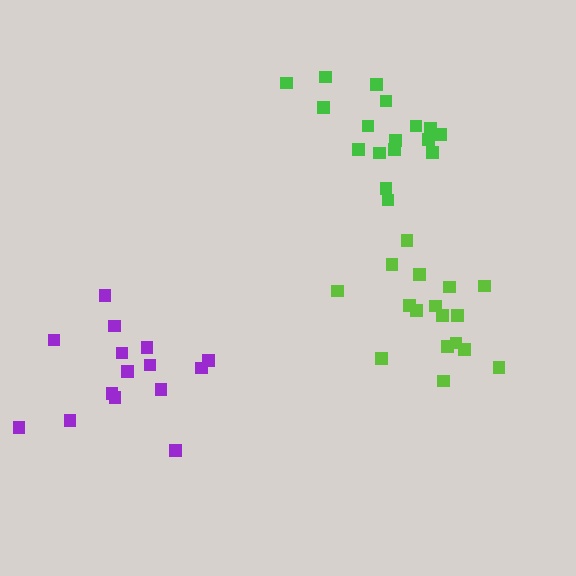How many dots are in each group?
Group 1: 17 dots, Group 2: 17 dots, Group 3: 15 dots (49 total).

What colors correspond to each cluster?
The clusters are colored: lime, green, purple.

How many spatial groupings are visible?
There are 3 spatial groupings.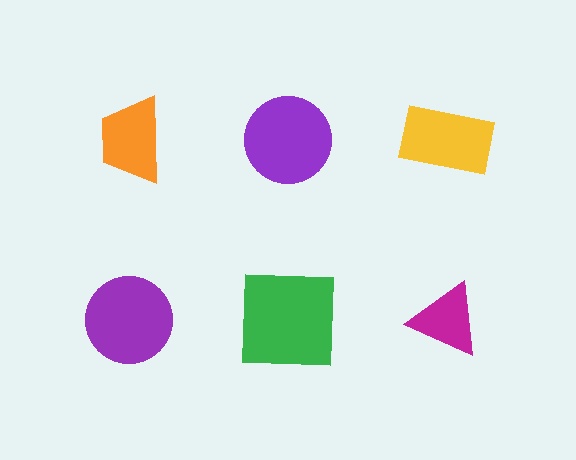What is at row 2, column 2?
A green square.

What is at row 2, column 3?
A magenta triangle.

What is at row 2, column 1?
A purple circle.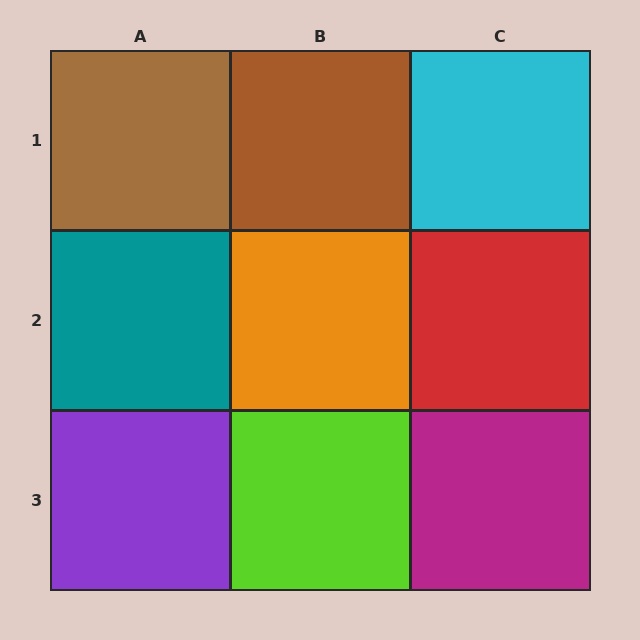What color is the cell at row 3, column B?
Lime.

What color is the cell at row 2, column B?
Orange.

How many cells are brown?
2 cells are brown.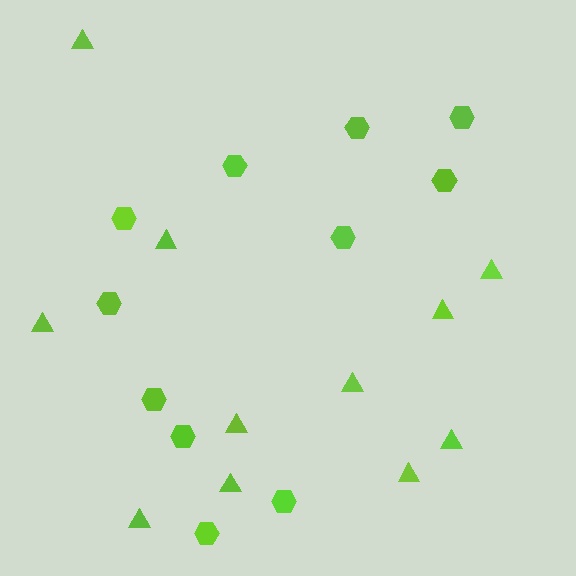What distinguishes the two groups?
There are 2 groups: one group of hexagons (11) and one group of triangles (11).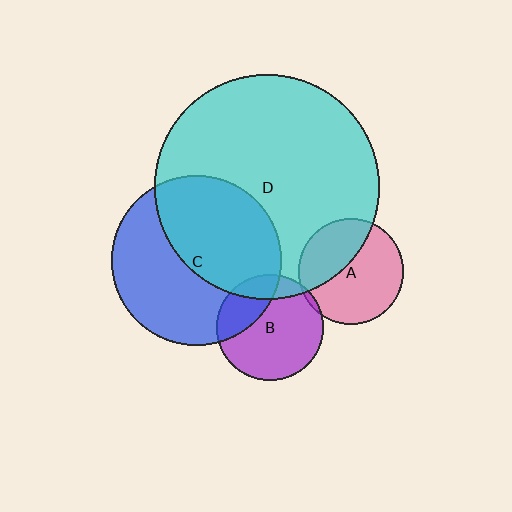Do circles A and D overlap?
Yes.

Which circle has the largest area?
Circle D (cyan).